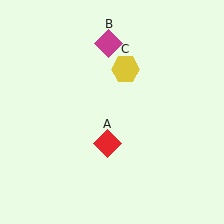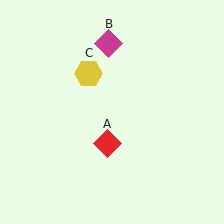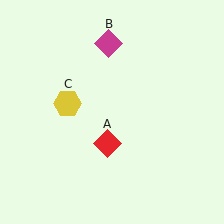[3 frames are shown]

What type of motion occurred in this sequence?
The yellow hexagon (object C) rotated counterclockwise around the center of the scene.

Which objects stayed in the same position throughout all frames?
Red diamond (object A) and magenta diamond (object B) remained stationary.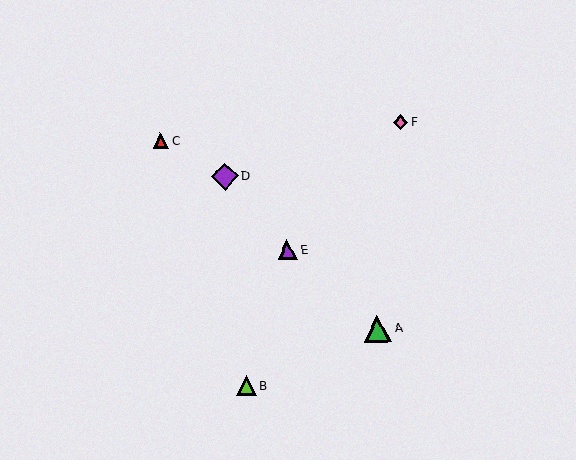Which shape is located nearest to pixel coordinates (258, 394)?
The lime triangle (labeled B) at (247, 386) is nearest to that location.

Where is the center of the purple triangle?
The center of the purple triangle is at (287, 250).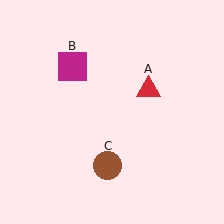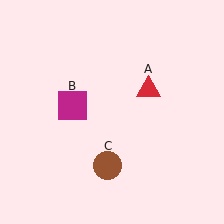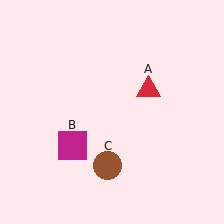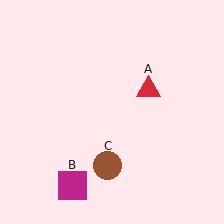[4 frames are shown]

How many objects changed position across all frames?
1 object changed position: magenta square (object B).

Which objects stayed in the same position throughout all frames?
Red triangle (object A) and brown circle (object C) remained stationary.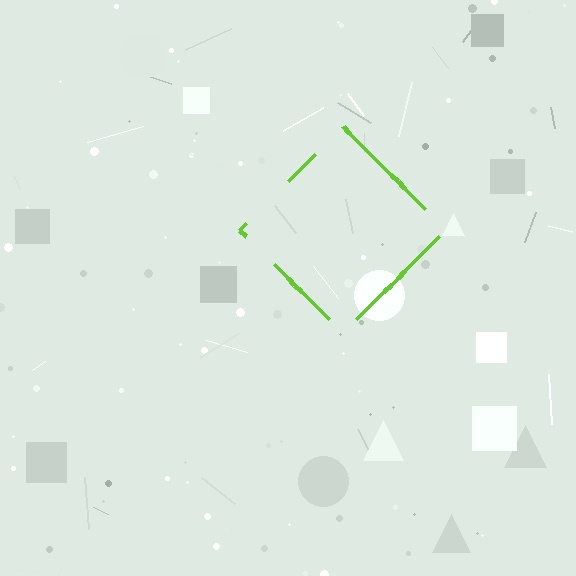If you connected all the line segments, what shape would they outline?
They would outline a diamond.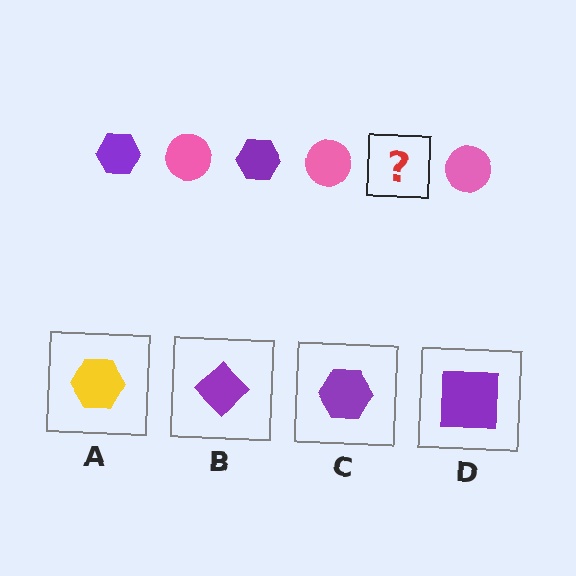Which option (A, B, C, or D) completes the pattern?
C.